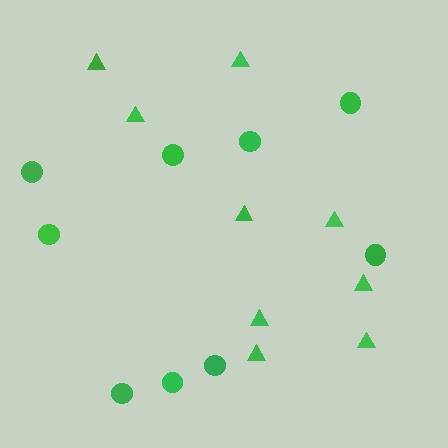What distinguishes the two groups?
There are 2 groups: one group of triangles (9) and one group of circles (9).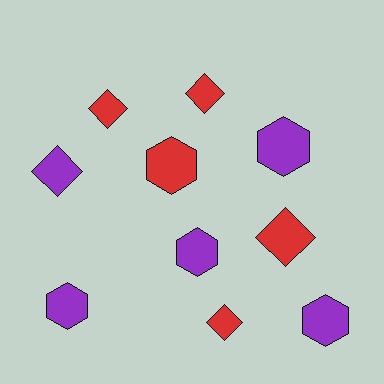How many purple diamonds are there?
There is 1 purple diamond.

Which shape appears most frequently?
Hexagon, with 5 objects.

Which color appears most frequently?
Red, with 5 objects.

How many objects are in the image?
There are 10 objects.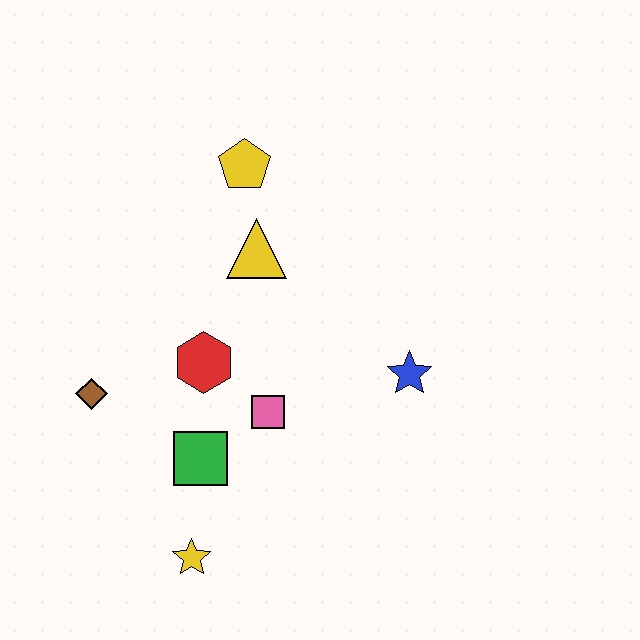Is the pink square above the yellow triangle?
No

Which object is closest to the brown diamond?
The red hexagon is closest to the brown diamond.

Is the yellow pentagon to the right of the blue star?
No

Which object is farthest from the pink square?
The yellow pentagon is farthest from the pink square.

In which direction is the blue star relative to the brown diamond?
The blue star is to the right of the brown diamond.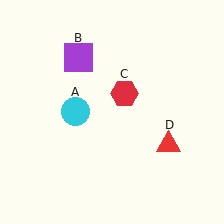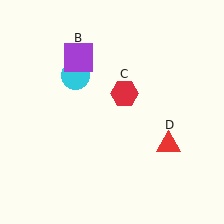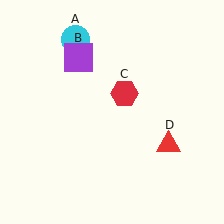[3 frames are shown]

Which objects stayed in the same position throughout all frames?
Purple square (object B) and red hexagon (object C) and red triangle (object D) remained stationary.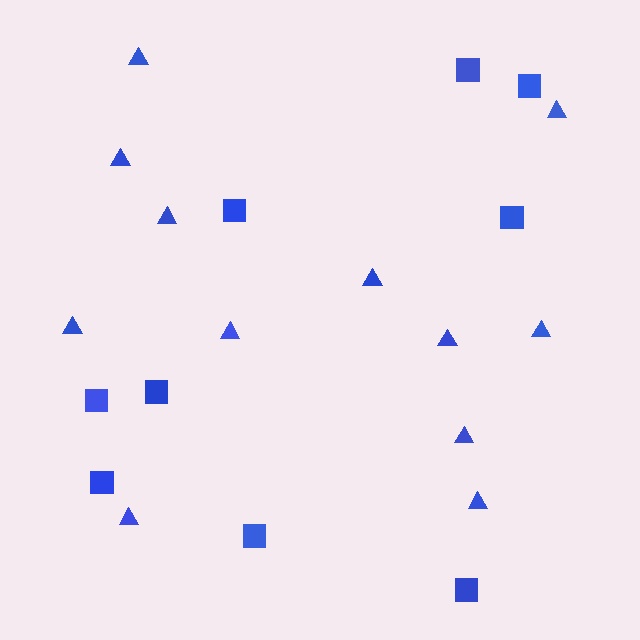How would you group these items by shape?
There are 2 groups: one group of triangles (12) and one group of squares (9).